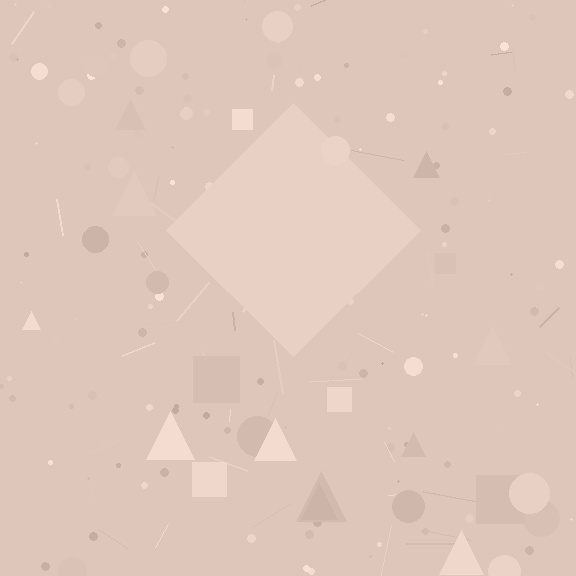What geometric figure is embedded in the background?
A diamond is embedded in the background.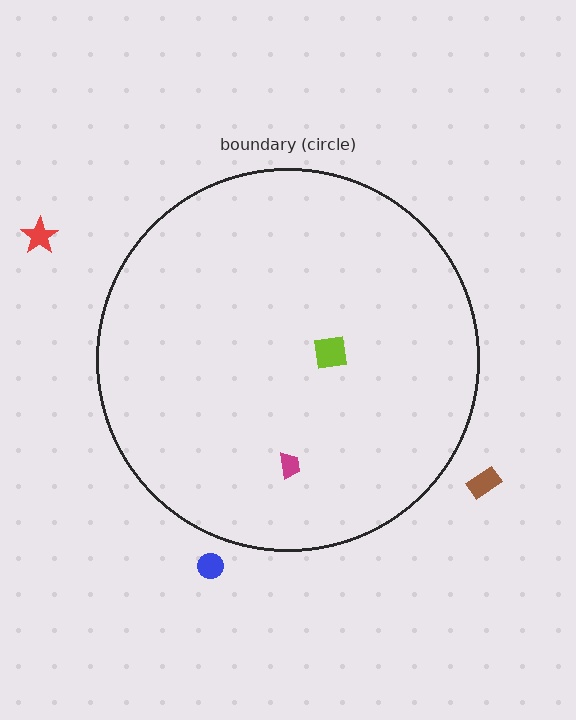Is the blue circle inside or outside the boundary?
Outside.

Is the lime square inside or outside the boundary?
Inside.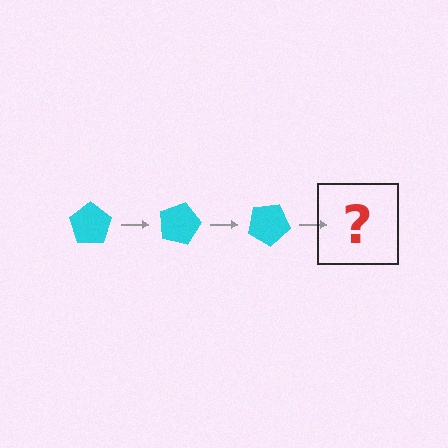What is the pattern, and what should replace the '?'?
The pattern is that the pentagon rotates 15 degrees each step. The '?' should be a cyan pentagon rotated 45 degrees.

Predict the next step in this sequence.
The next step is a cyan pentagon rotated 45 degrees.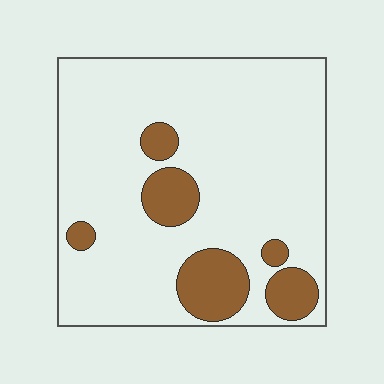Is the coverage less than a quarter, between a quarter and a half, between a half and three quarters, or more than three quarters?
Less than a quarter.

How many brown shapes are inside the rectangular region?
6.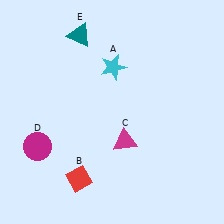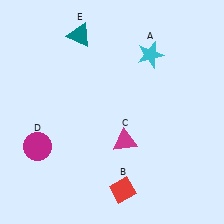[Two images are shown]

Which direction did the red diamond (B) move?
The red diamond (B) moved right.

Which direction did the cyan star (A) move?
The cyan star (A) moved right.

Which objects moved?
The objects that moved are: the cyan star (A), the red diamond (B).